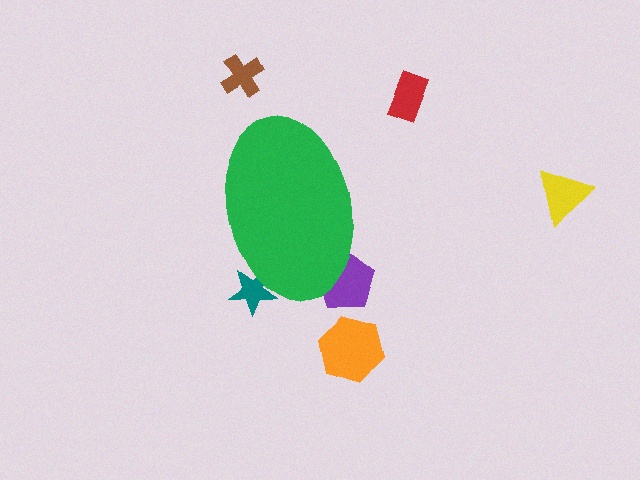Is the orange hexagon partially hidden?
No, the orange hexagon is fully visible.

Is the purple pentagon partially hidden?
Yes, the purple pentagon is partially hidden behind the green ellipse.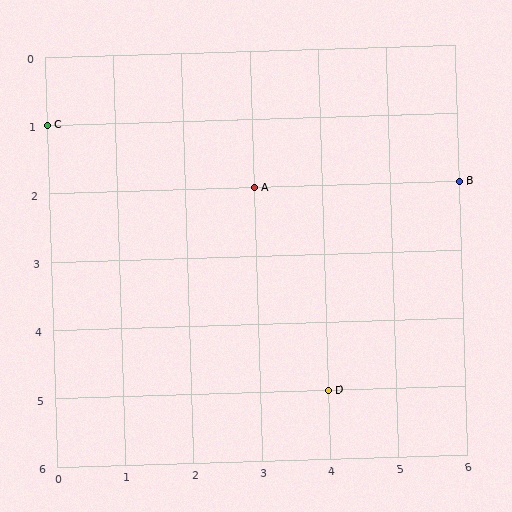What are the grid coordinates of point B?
Point B is at grid coordinates (6, 2).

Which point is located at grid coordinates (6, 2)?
Point B is at (6, 2).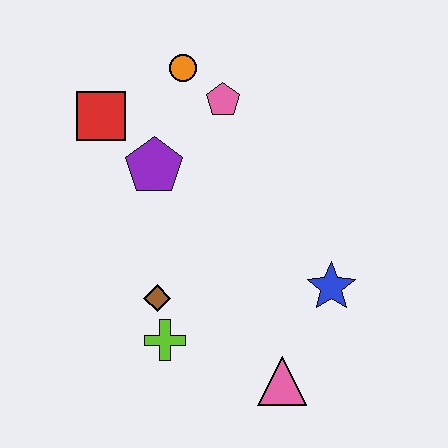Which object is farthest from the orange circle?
The pink triangle is farthest from the orange circle.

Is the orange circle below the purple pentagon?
No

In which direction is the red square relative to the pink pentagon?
The red square is to the left of the pink pentagon.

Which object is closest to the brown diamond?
The lime cross is closest to the brown diamond.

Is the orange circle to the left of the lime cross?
No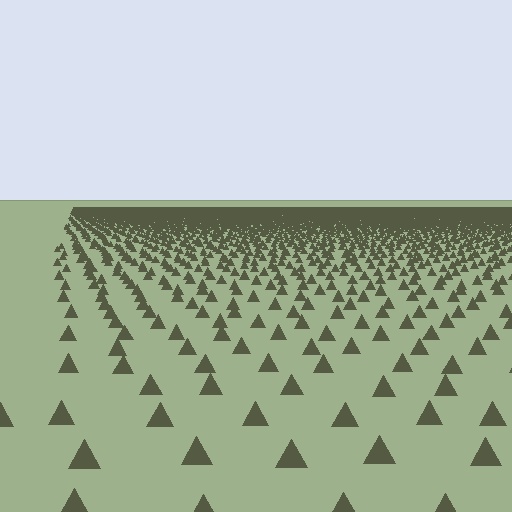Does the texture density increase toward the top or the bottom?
Density increases toward the top.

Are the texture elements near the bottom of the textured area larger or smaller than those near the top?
Larger. Near the bottom, elements are closer to the viewer and appear at a bigger on-screen size.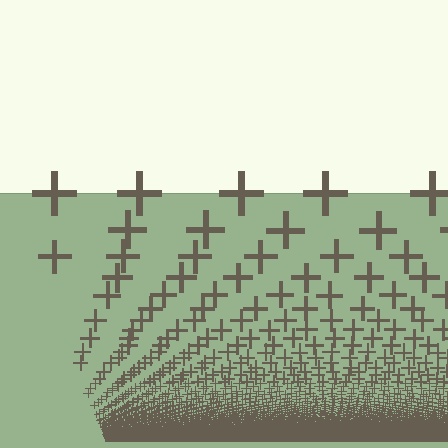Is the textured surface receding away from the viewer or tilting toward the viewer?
The surface appears to tilt toward the viewer. Texture elements get larger and sparser toward the top.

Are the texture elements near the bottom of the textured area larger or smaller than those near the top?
Smaller. The gradient is inverted — elements near the bottom are smaller and denser.